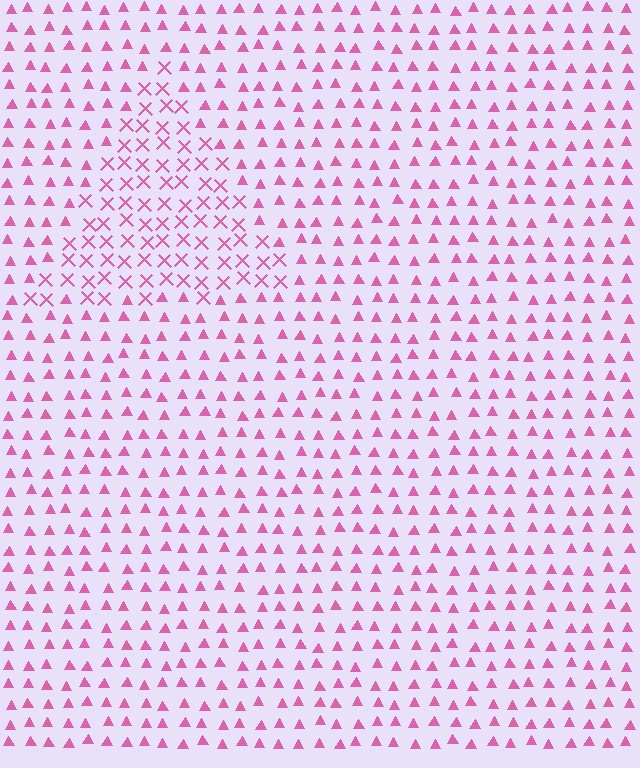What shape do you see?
I see a triangle.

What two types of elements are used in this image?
The image uses X marks inside the triangle region and triangles outside it.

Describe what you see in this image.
The image is filled with small pink elements arranged in a uniform grid. A triangle-shaped region contains X marks, while the surrounding area contains triangles. The boundary is defined purely by the change in element shape.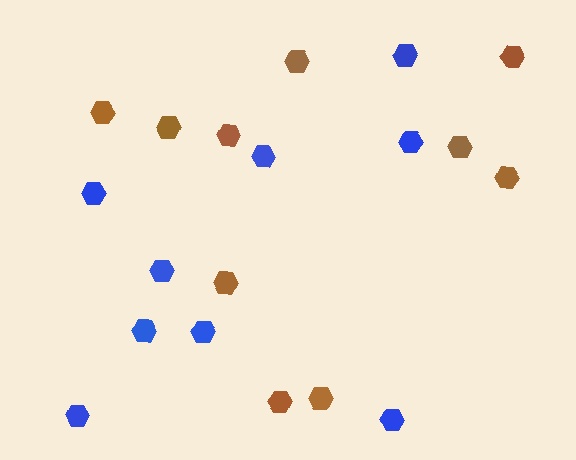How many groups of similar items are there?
There are 2 groups: one group of blue hexagons (9) and one group of brown hexagons (10).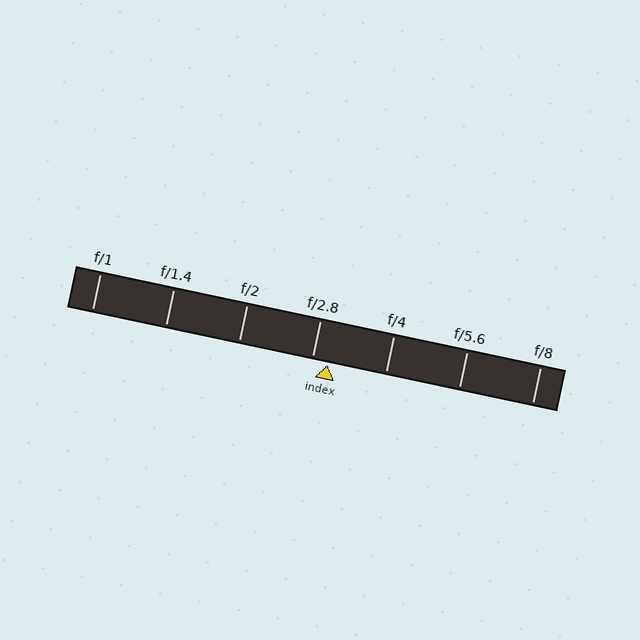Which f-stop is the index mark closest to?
The index mark is closest to f/2.8.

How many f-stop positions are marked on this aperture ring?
There are 7 f-stop positions marked.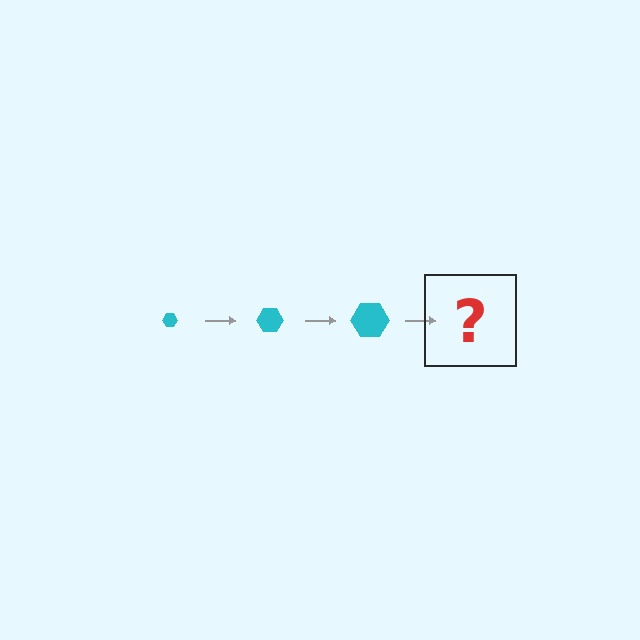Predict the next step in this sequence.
The next step is a cyan hexagon, larger than the previous one.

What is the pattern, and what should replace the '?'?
The pattern is that the hexagon gets progressively larger each step. The '?' should be a cyan hexagon, larger than the previous one.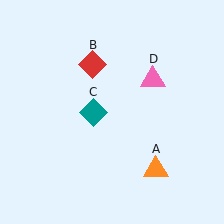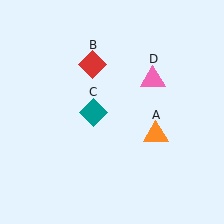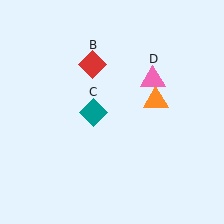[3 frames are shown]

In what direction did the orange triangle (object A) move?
The orange triangle (object A) moved up.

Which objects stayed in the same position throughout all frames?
Red diamond (object B) and teal diamond (object C) and pink triangle (object D) remained stationary.